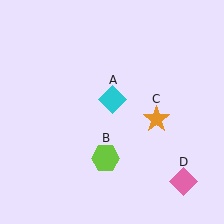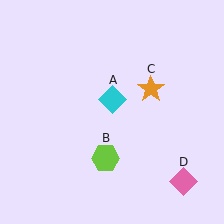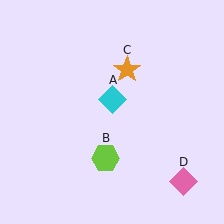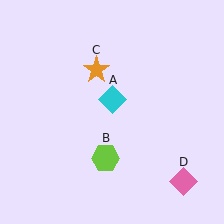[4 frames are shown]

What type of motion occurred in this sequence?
The orange star (object C) rotated counterclockwise around the center of the scene.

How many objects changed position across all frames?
1 object changed position: orange star (object C).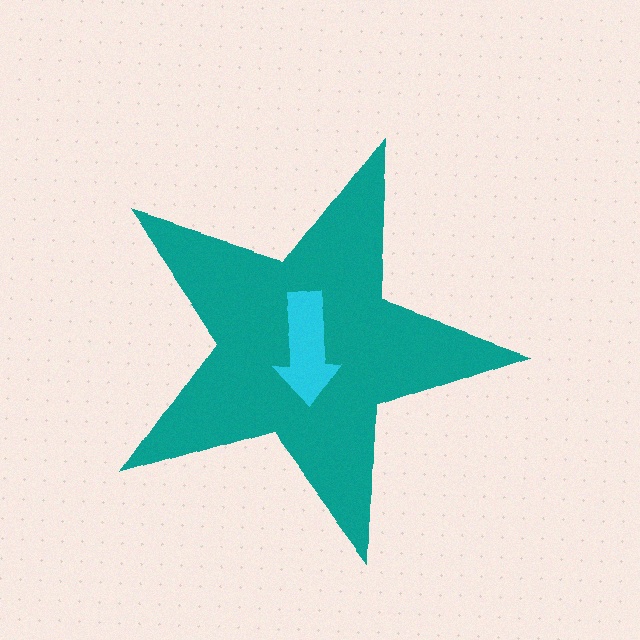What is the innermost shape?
The cyan arrow.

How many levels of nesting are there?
2.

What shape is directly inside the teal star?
The cyan arrow.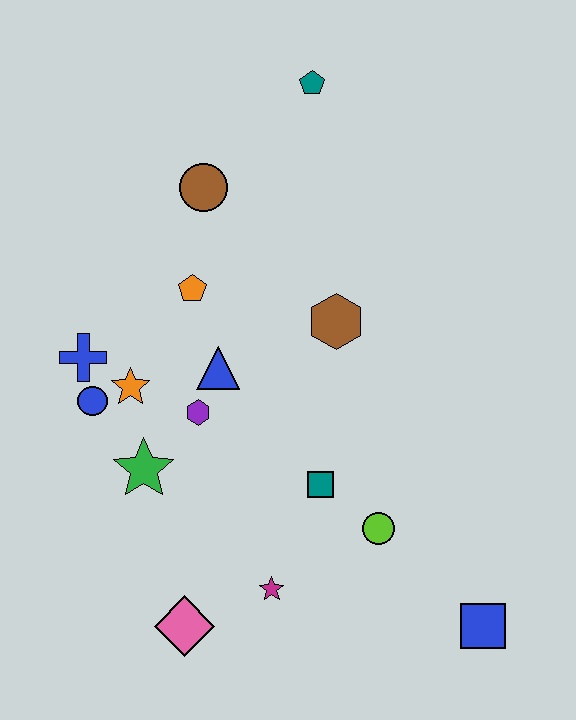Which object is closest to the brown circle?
The orange pentagon is closest to the brown circle.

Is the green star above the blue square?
Yes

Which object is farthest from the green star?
The teal pentagon is farthest from the green star.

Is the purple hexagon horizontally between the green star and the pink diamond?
No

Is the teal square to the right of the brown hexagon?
No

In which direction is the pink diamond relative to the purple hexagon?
The pink diamond is below the purple hexagon.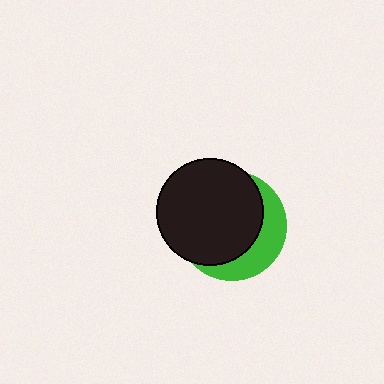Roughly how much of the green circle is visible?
A small part of it is visible (roughly 32%).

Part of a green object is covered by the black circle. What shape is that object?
It is a circle.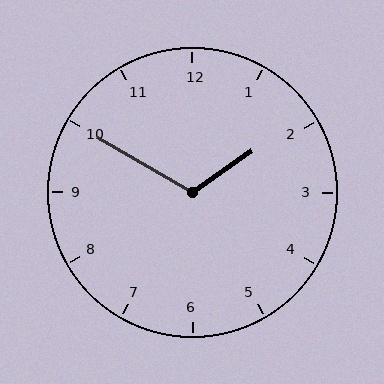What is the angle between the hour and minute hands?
Approximately 115 degrees.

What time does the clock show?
1:50.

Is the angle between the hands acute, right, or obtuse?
It is obtuse.